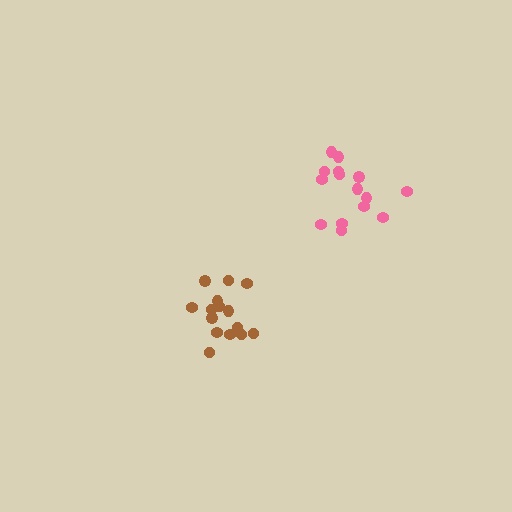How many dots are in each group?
Group 1: 15 dots, Group 2: 15 dots (30 total).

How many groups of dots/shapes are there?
There are 2 groups.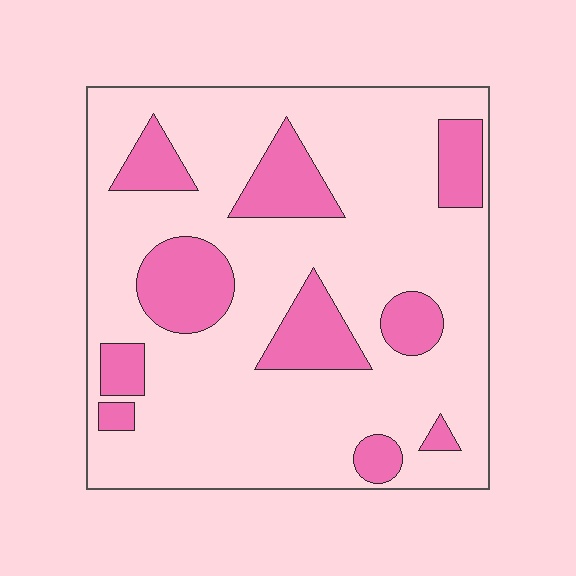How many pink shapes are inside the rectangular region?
10.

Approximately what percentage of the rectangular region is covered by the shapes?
Approximately 25%.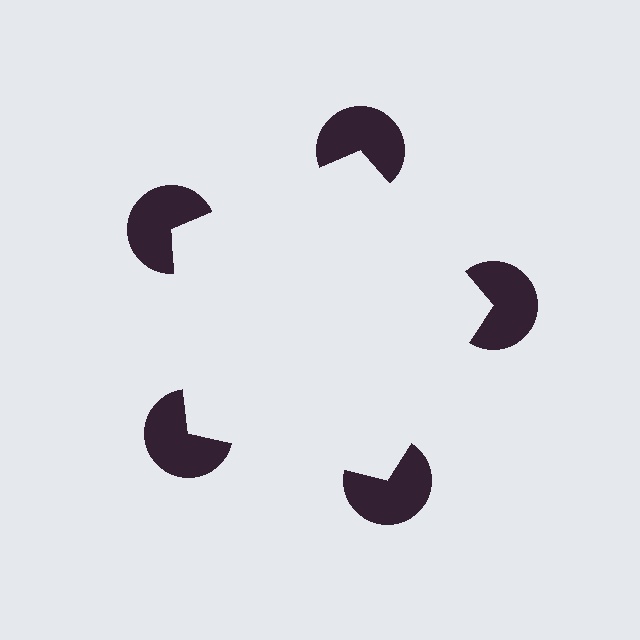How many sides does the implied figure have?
5 sides.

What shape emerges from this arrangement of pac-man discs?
An illusory pentagon — its edges are inferred from the aligned wedge cuts in the pac-man discs, not physically drawn.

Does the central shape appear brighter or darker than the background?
It typically appears slightly brighter than the background, even though no actual brightness change is drawn.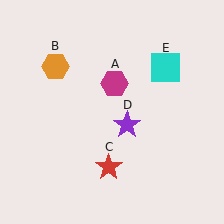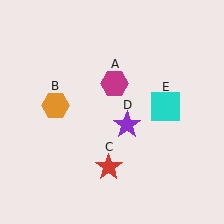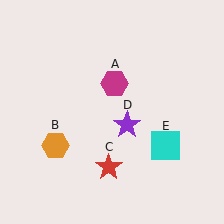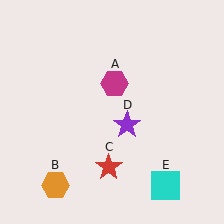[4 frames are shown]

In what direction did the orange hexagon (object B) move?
The orange hexagon (object B) moved down.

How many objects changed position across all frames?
2 objects changed position: orange hexagon (object B), cyan square (object E).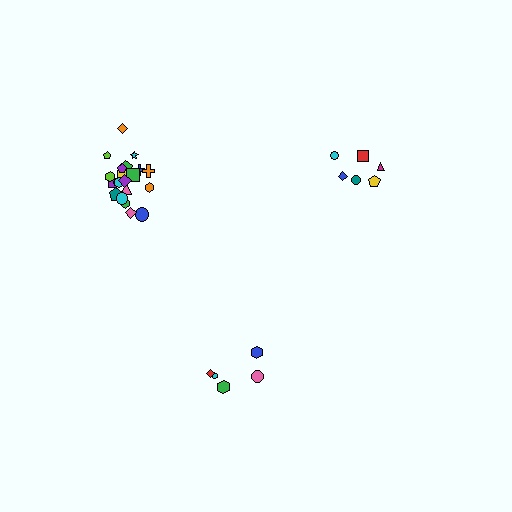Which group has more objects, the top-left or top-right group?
The top-left group.